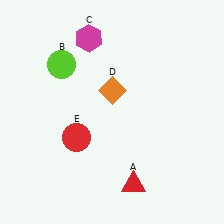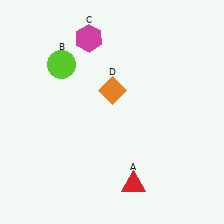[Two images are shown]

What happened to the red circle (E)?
The red circle (E) was removed in Image 2. It was in the bottom-left area of Image 1.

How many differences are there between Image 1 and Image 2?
There is 1 difference between the two images.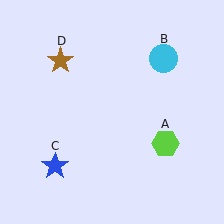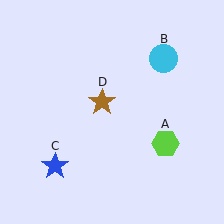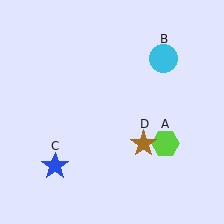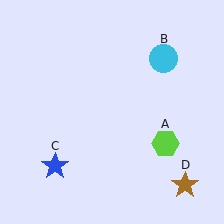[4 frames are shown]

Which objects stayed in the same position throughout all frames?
Lime hexagon (object A) and cyan circle (object B) and blue star (object C) remained stationary.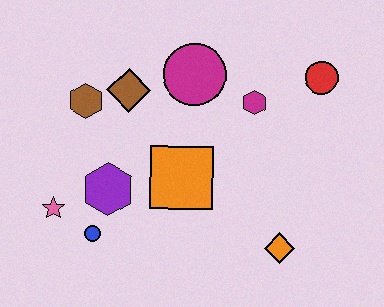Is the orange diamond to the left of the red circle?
Yes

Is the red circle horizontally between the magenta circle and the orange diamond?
No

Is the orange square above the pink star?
Yes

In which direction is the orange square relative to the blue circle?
The orange square is to the right of the blue circle.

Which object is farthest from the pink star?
The red circle is farthest from the pink star.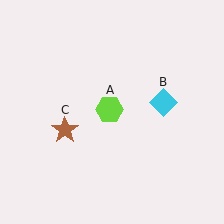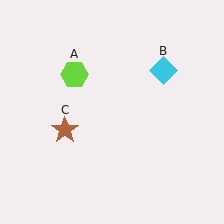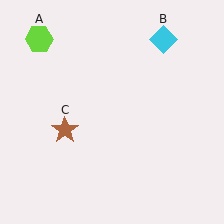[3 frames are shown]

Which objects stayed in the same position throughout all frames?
Brown star (object C) remained stationary.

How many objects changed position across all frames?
2 objects changed position: lime hexagon (object A), cyan diamond (object B).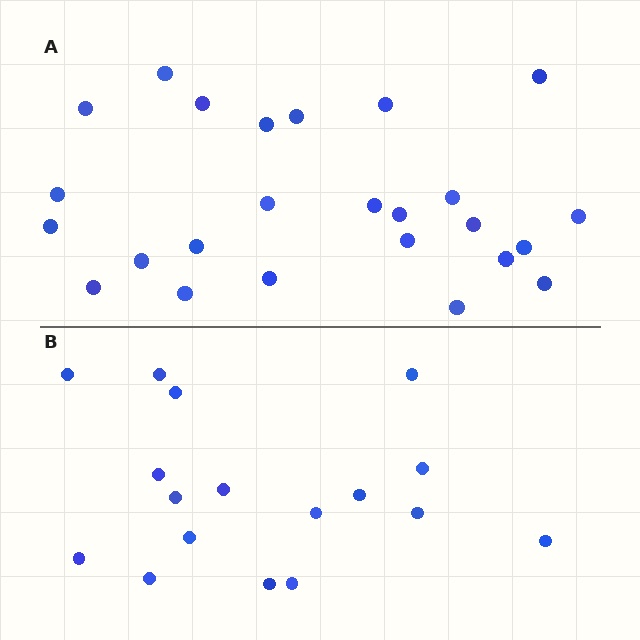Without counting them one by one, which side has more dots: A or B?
Region A (the top region) has more dots.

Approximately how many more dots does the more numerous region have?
Region A has roughly 8 or so more dots than region B.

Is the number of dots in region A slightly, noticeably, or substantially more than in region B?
Region A has substantially more. The ratio is roughly 1.5 to 1.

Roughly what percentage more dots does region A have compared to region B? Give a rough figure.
About 45% more.